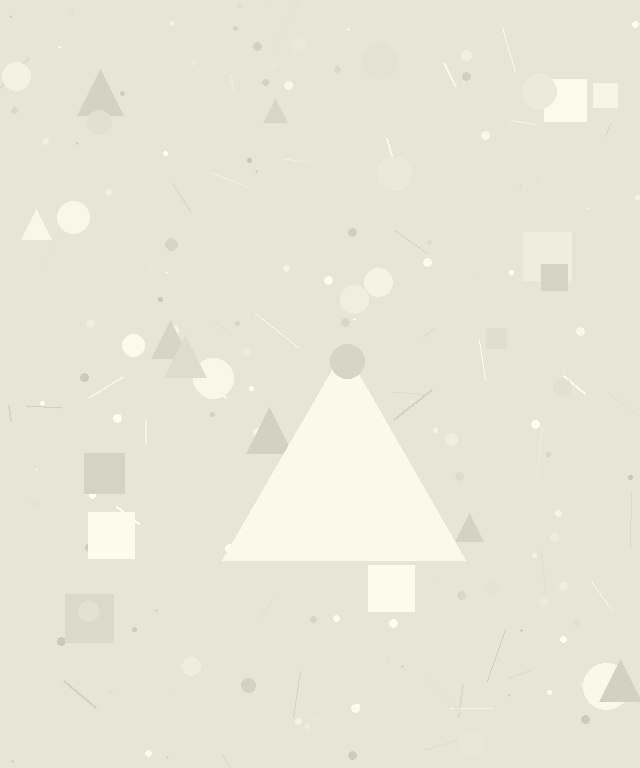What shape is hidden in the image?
A triangle is hidden in the image.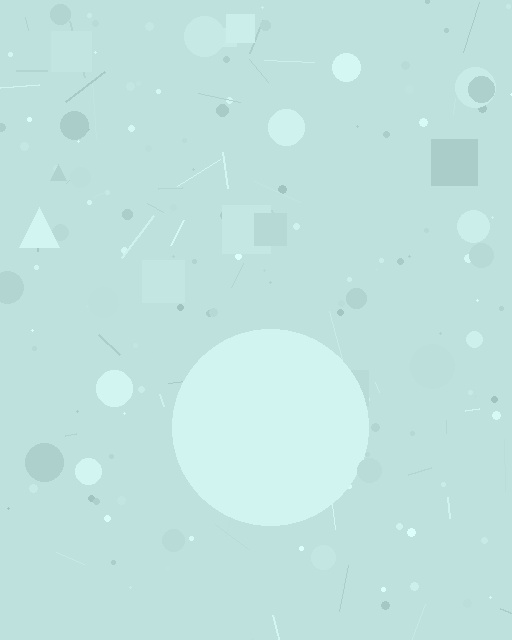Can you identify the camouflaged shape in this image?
The camouflaged shape is a circle.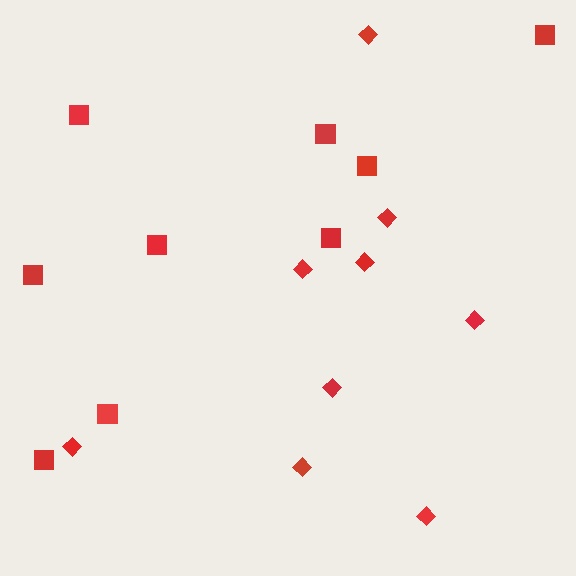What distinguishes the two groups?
There are 2 groups: one group of diamonds (9) and one group of squares (9).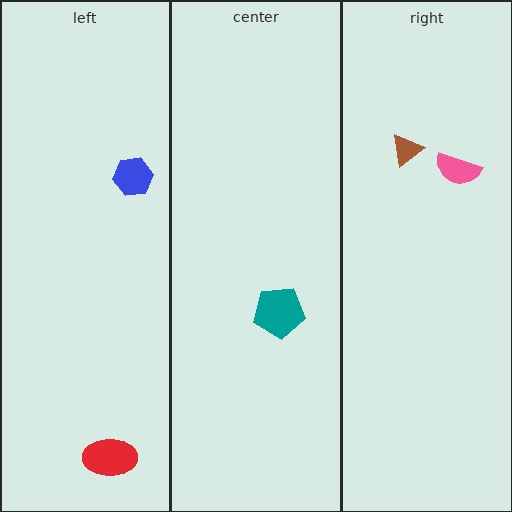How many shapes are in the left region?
2.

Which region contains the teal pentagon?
The center region.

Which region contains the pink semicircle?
The right region.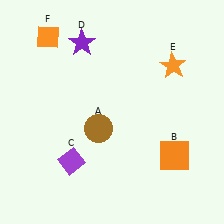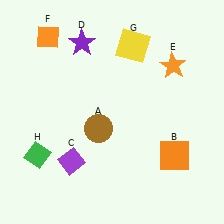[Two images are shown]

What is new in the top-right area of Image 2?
A yellow square (G) was added in the top-right area of Image 2.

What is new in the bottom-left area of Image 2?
A green diamond (H) was added in the bottom-left area of Image 2.